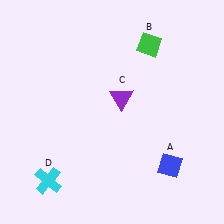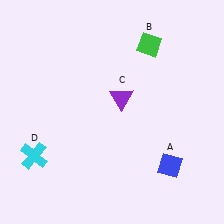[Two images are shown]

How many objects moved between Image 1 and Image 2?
1 object moved between the two images.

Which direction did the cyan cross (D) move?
The cyan cross (D) moved up.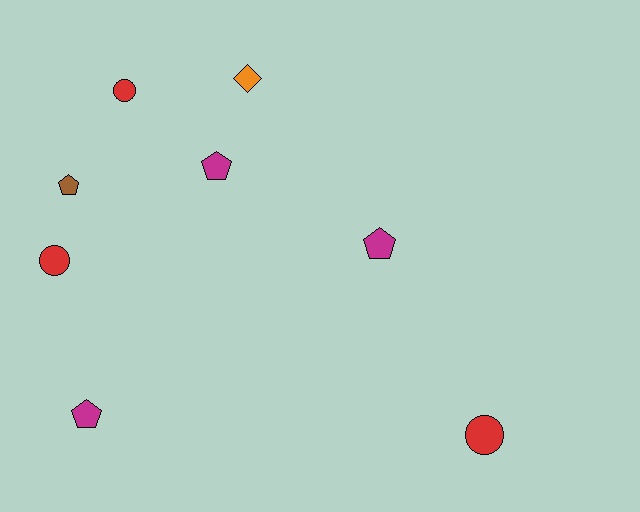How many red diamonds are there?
There are no red diamonds.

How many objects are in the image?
There are 8 objects.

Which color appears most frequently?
Red, with 3 objects.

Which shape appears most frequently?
Pentagon, with 4 objects.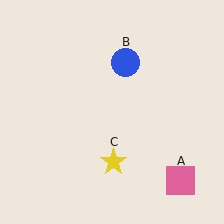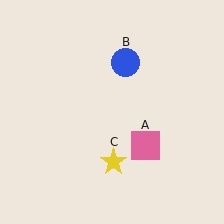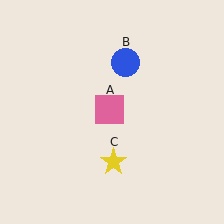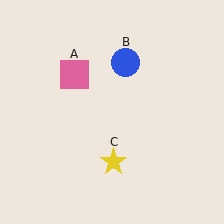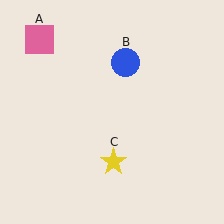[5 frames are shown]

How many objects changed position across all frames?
1 object changed position: pink square (object A).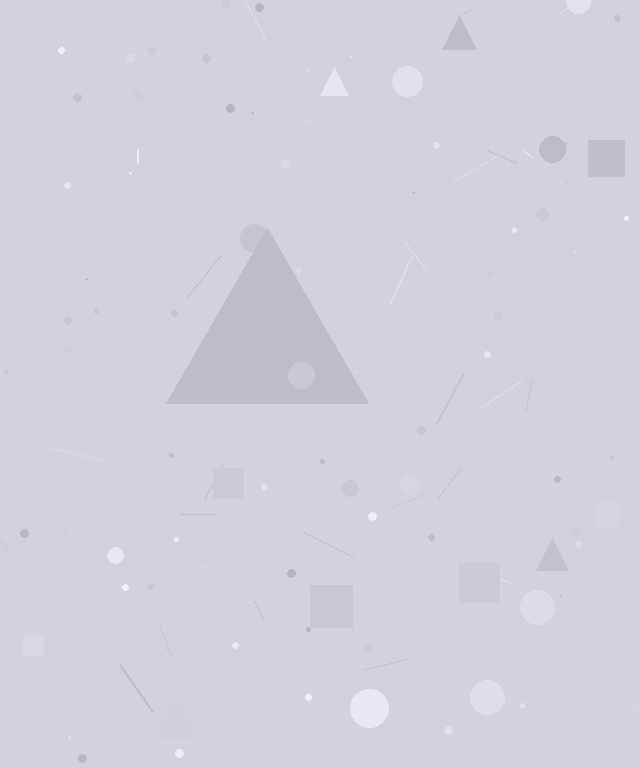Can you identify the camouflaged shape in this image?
The camouflaged shape is a triangle.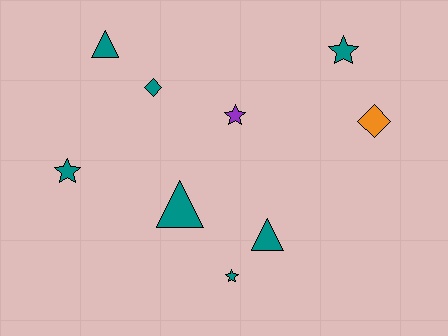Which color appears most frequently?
Teal, with 7 objects.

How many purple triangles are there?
There are no purple triangles.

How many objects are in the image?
There are 9 objects.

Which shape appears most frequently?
Star, with 4 objects.